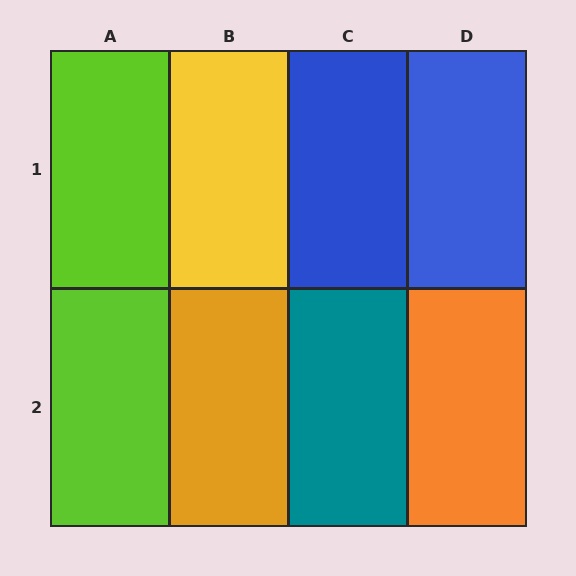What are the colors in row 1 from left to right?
Lime, yellow, blue, blue.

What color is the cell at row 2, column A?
Lime.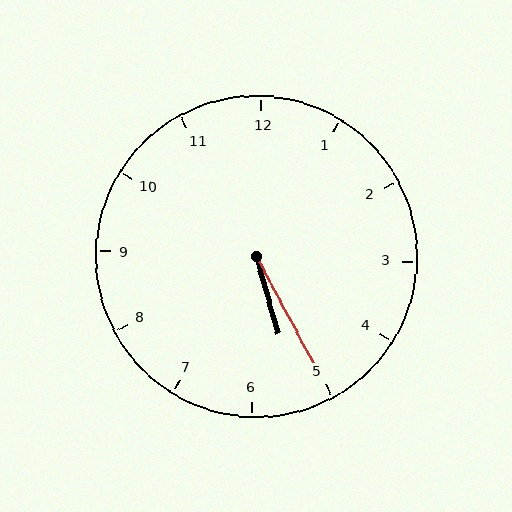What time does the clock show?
5:25.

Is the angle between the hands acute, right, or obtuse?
It is acute.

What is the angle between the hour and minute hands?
Approximately 12 degrees.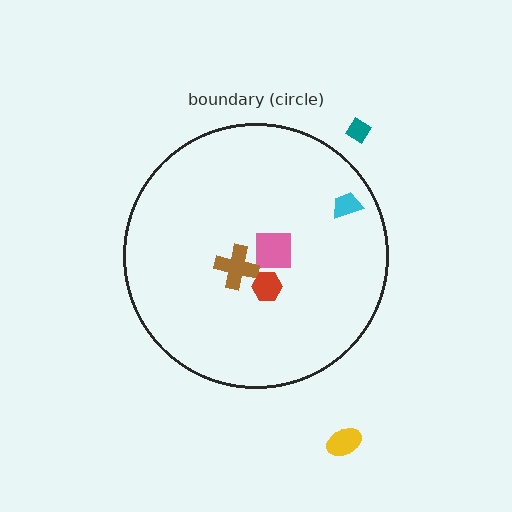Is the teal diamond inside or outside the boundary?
Outside.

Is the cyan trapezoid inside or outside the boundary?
Inside.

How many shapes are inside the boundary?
4 inside, 2 outside.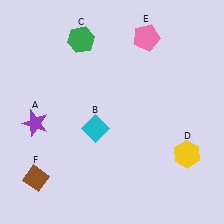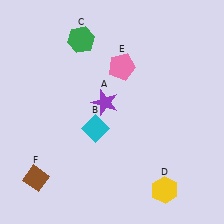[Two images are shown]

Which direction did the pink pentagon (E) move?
The pink pentagon (E) moved down.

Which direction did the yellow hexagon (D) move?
The yellow hexagon (D) moved down.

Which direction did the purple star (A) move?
The purple star (A) moved right.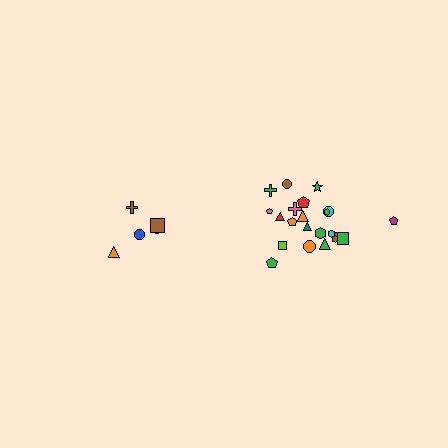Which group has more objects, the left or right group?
The right group.